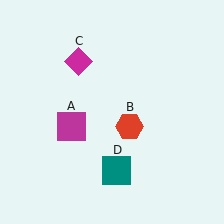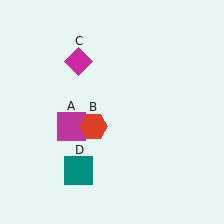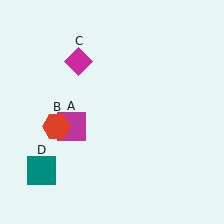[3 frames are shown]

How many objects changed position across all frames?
2 objects changed position: red hexagon (object B), teal square (object D).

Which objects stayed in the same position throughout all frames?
Magenta square (object A) and magenta diamond (object C) remained stationary.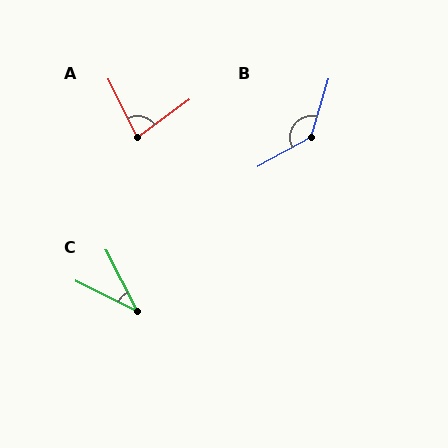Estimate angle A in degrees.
Approximately 80 degrees.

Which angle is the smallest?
C, at approximately 37 degrees.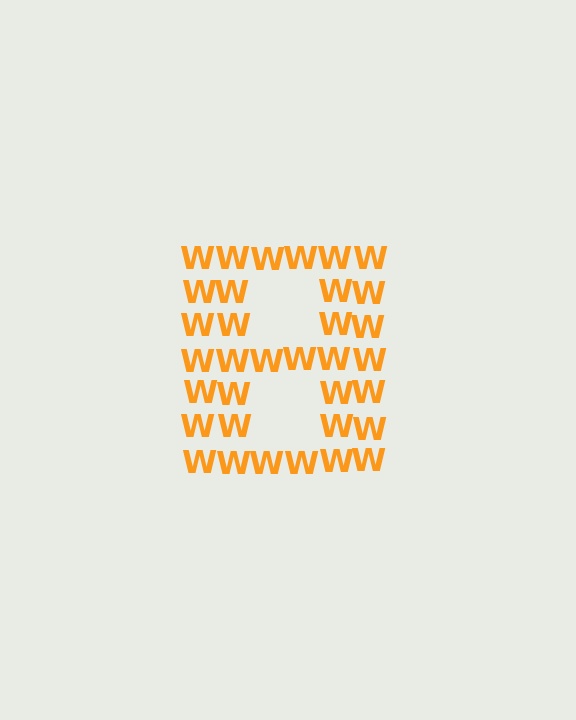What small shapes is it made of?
It is made of small letter W's.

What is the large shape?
The large shape is the letter B.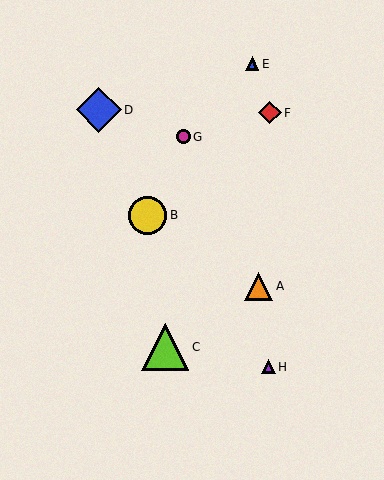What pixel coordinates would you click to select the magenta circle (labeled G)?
Click at (183, 137) to select the magenta circle G.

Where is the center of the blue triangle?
The center of the blue triangle is at (252, 64).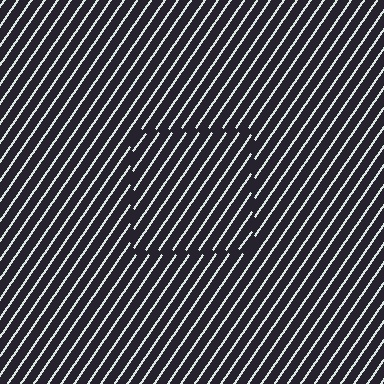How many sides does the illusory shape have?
4 sides — the line-ends trace a square.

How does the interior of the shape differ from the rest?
The interior of the shape contains the same grating, shifted by half a period — the contour is defined by the phase discontinuity where line-ends from the inner and outer gratings abut.